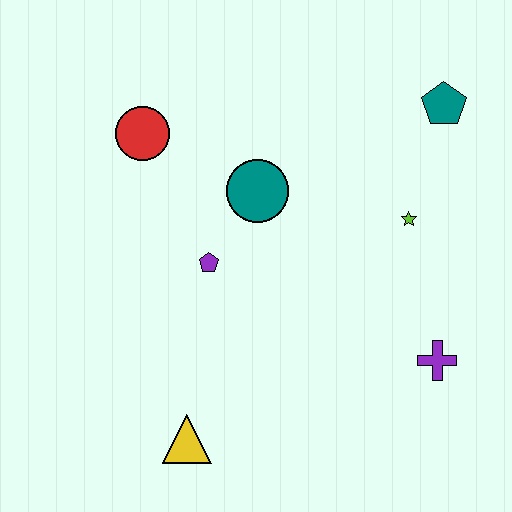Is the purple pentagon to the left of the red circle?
No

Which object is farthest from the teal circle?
The yellow triangle is farthest from the teal circle.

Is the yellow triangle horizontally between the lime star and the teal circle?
No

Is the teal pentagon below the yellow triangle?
No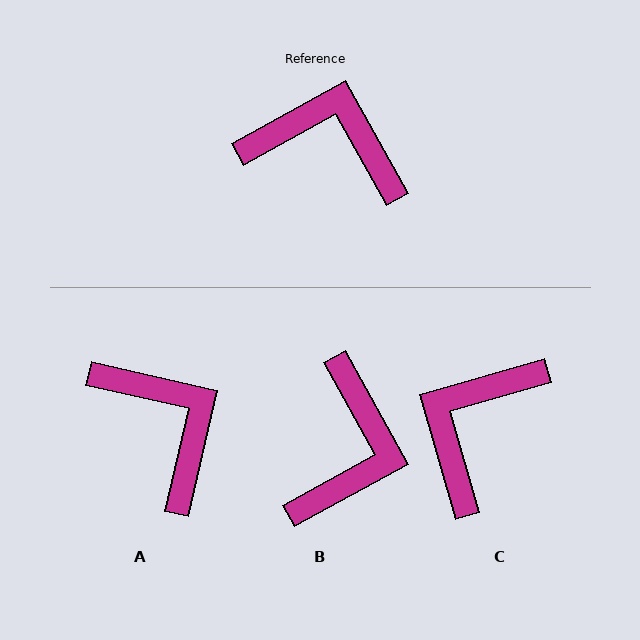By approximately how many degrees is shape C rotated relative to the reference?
Approximately 77 degrees counter-clockwise.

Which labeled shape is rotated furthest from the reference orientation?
B, about 90 degrees away.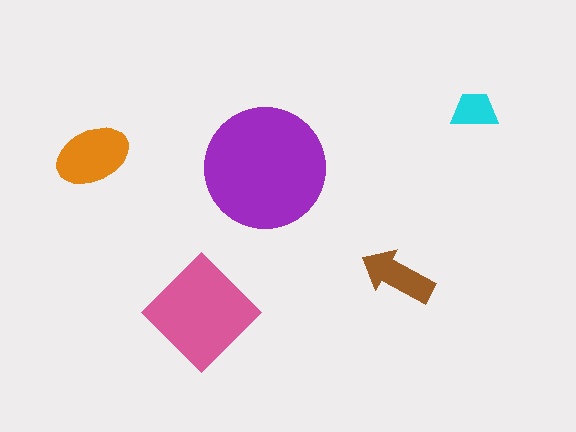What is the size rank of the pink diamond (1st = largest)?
2nd.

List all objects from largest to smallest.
The purple circle, the pink diamond, the orange ellipse, the brown arrow, the cyan trapezoid.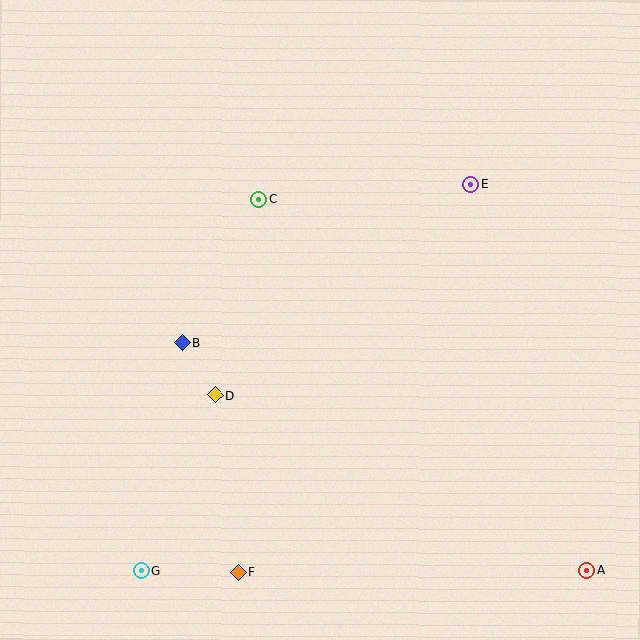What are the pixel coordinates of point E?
Point E is at (470, 184).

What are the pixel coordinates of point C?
Point C is at (258, 199).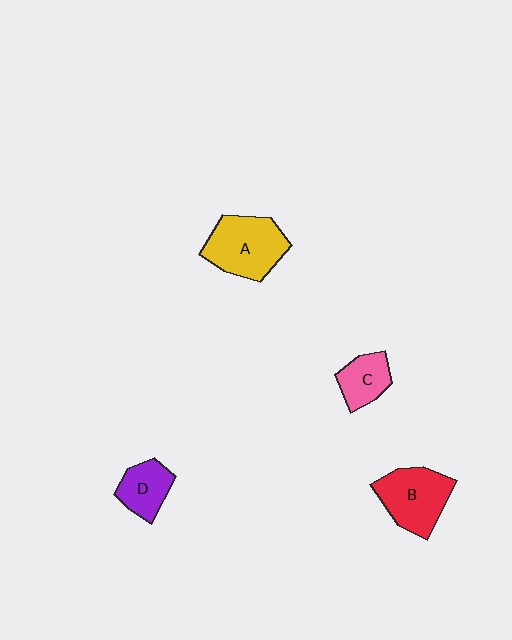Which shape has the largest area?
Shape A (yellow).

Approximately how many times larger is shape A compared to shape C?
Approximately 1.8 times.